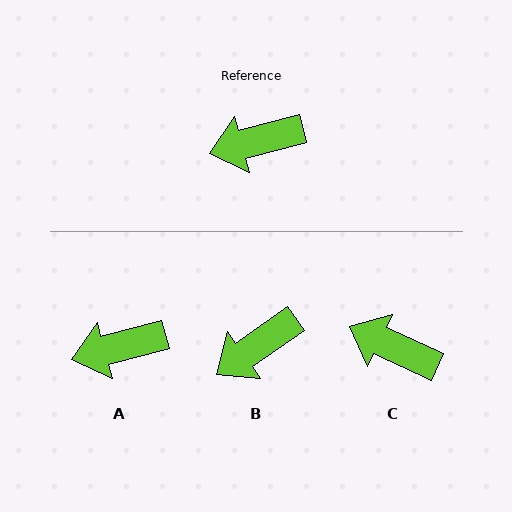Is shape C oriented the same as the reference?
No, it is off by about 40 degrees.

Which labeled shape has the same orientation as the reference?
A.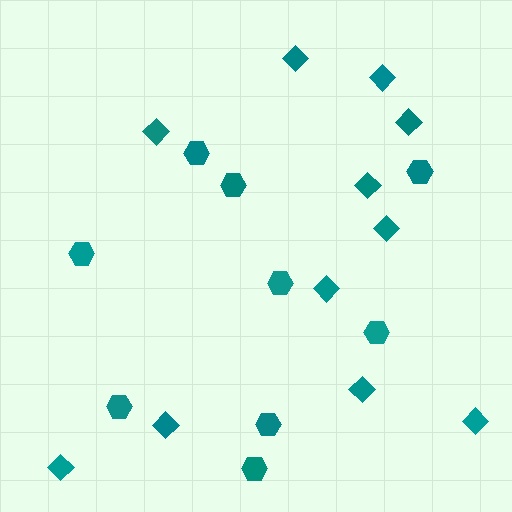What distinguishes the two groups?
There are 2 groups: one group of hexagons (9) and one group of diamonds (11).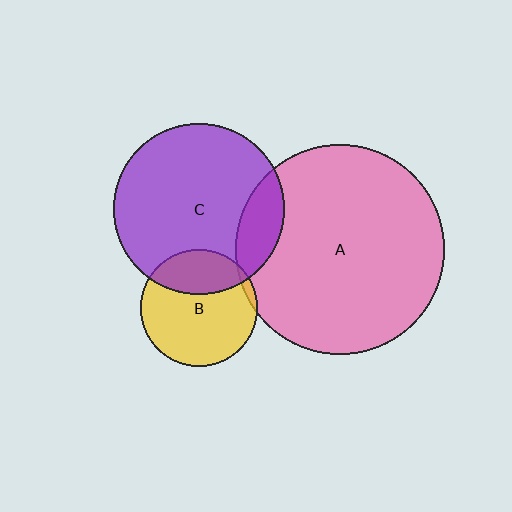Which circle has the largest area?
Circle A (pink).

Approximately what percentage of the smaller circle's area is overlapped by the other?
Approximately 5%.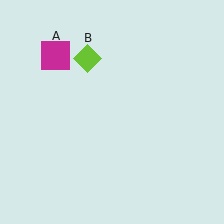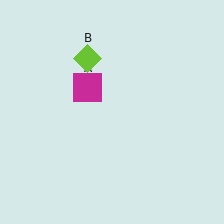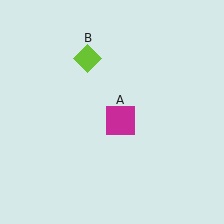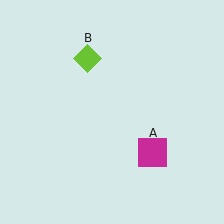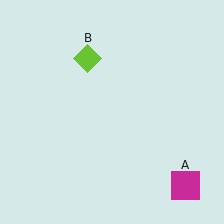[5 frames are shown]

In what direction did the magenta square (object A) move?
The magenta square (object A) moved down and to the right.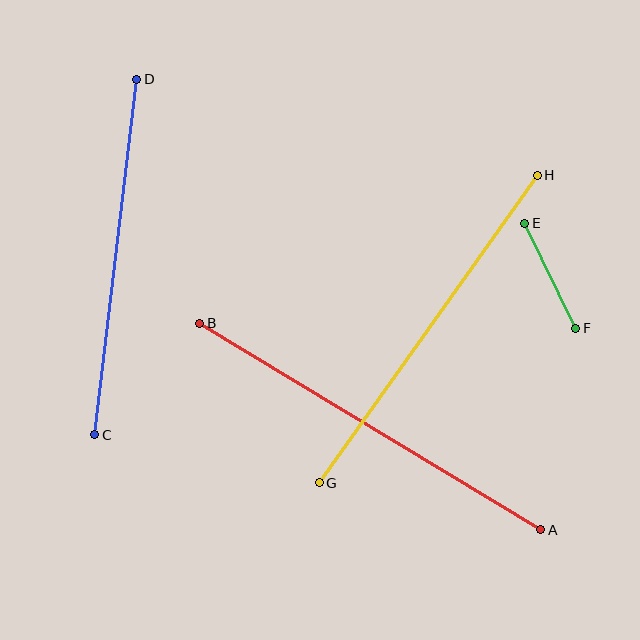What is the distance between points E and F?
The distance is approximately 117 pixels.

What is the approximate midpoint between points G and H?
The midpoint is at approximately (428, 329) pixels.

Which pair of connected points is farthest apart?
Points A and B are farthest apart.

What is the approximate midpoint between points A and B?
The midpoint is at approximately (370, 427) pixels.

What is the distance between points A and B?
The distance is approximately 398 pixels.